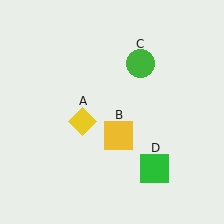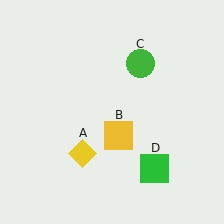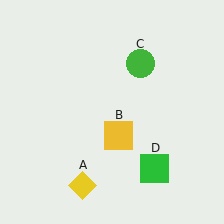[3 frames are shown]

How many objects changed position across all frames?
1 object changed position: yellow diamond (object A).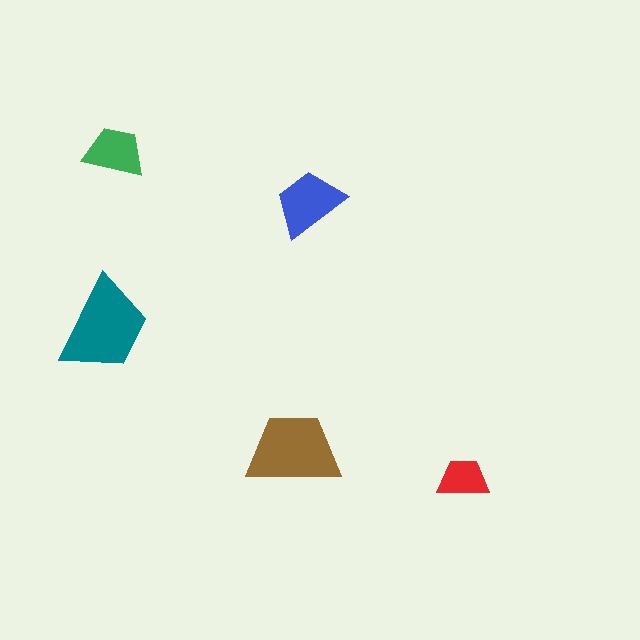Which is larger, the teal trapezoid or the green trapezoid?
The teal one.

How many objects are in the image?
There are 5 objects in the image.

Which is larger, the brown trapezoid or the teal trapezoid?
The teal one.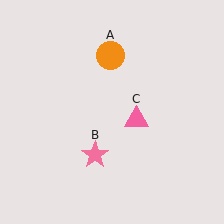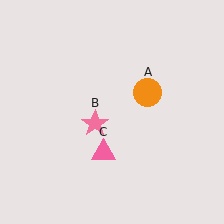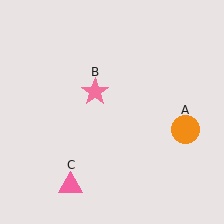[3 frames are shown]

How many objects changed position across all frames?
3 objects changed position: orange circle (object A), pink star (object B), pink triangle (object C).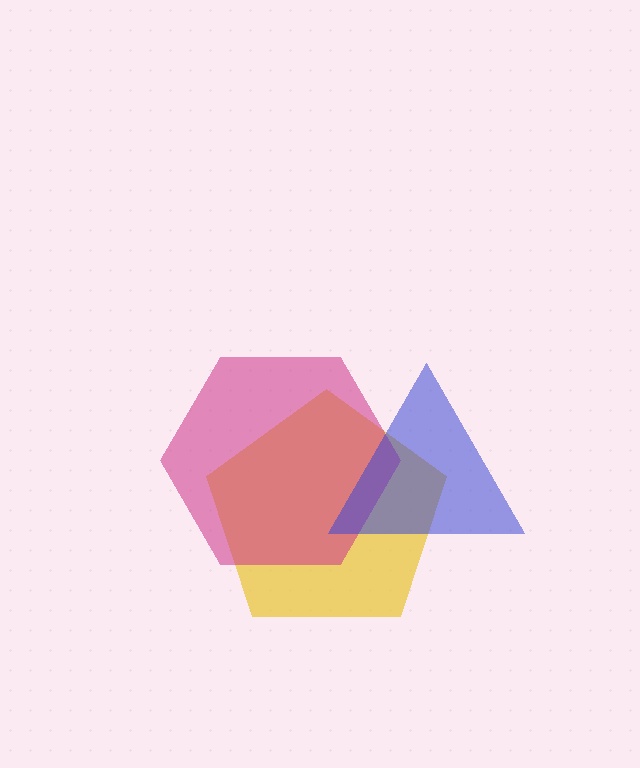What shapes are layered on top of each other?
The layered shapes are: a yellow pentagon, a magenta hexagon, a blue triangle.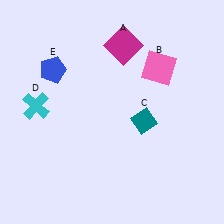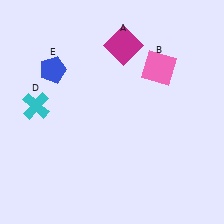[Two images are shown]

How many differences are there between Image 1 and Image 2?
There is 1 difference between the two images.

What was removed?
The teal diamond (C) was removed in Image 2.